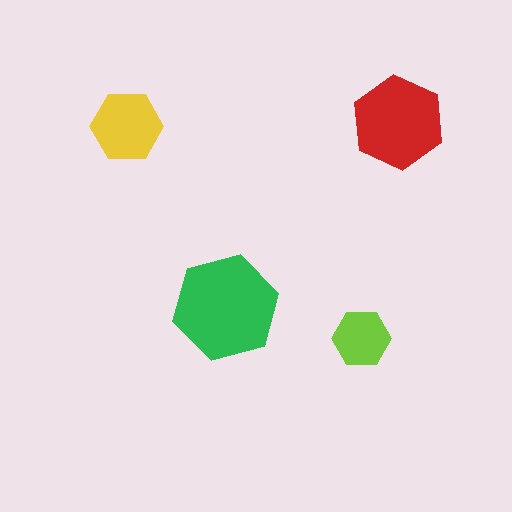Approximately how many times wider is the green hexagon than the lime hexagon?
About 2 times wider.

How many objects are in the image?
There are 4 objects in the image.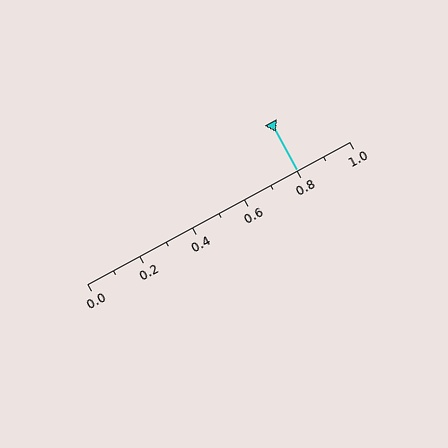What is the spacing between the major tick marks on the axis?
The major ticks are spaced 0.2 apart.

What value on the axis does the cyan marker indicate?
The marker indicates approximately 0.8.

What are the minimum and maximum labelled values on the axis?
The axis runs from 0.0 to 1.0.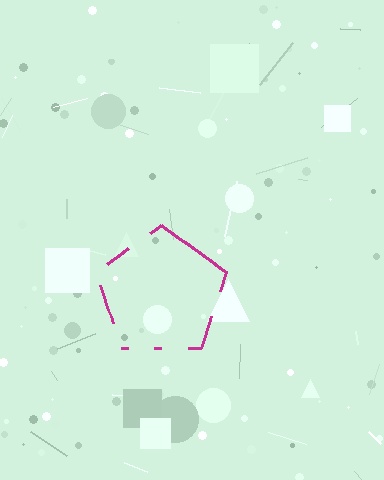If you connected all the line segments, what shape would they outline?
They would outline a pentagon.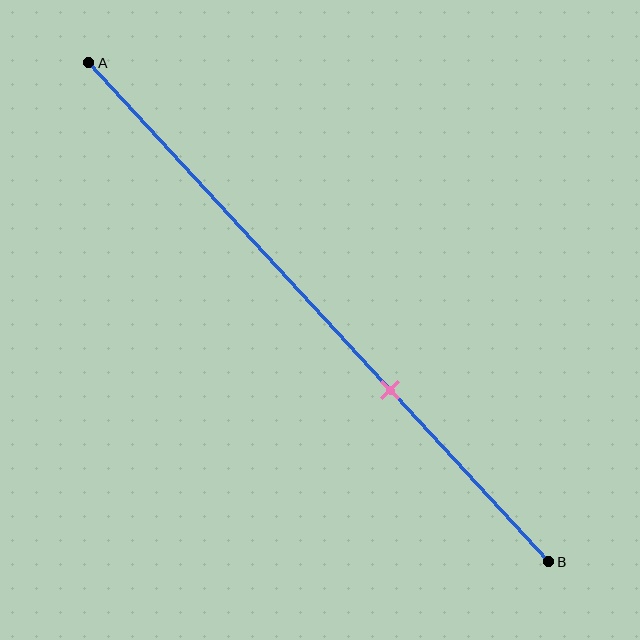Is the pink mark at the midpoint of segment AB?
No, the mark is at about 65% from A, not at the 50% midpoint.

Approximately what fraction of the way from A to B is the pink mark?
The pink mark is approximately 65% of the way from A to B.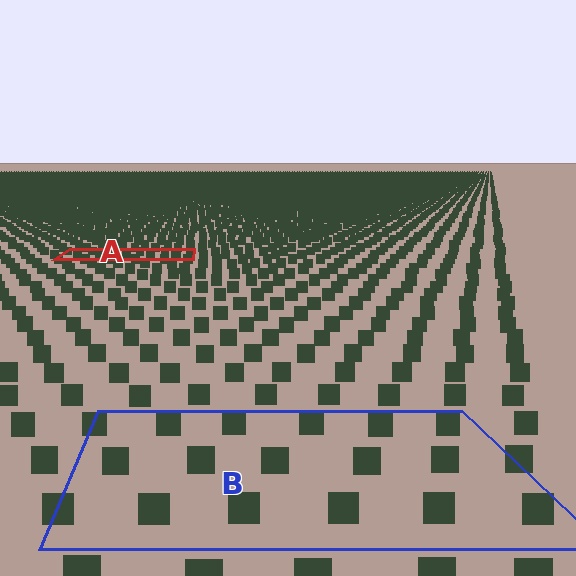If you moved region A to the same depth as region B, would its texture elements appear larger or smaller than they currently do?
They would appear larger. At a closer depth, the same texture elements are projected at a bigger on-screen size.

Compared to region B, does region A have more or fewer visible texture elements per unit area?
Region A has more texture elements per unit area — they are packed more densely because it is farther away.